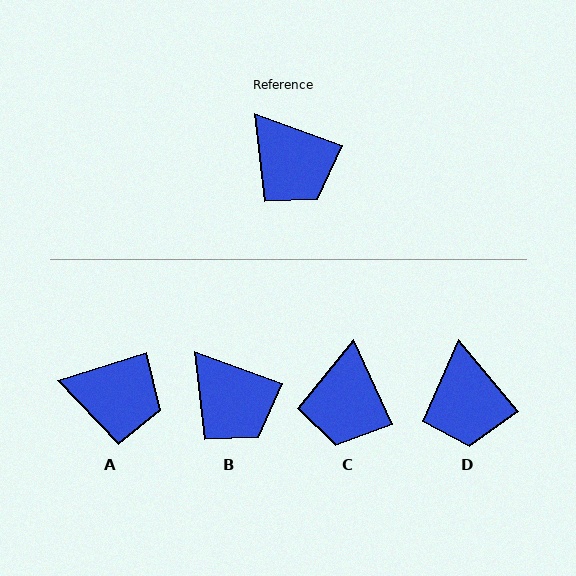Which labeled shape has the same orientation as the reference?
B.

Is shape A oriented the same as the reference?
No, it is off by about 37 degrees.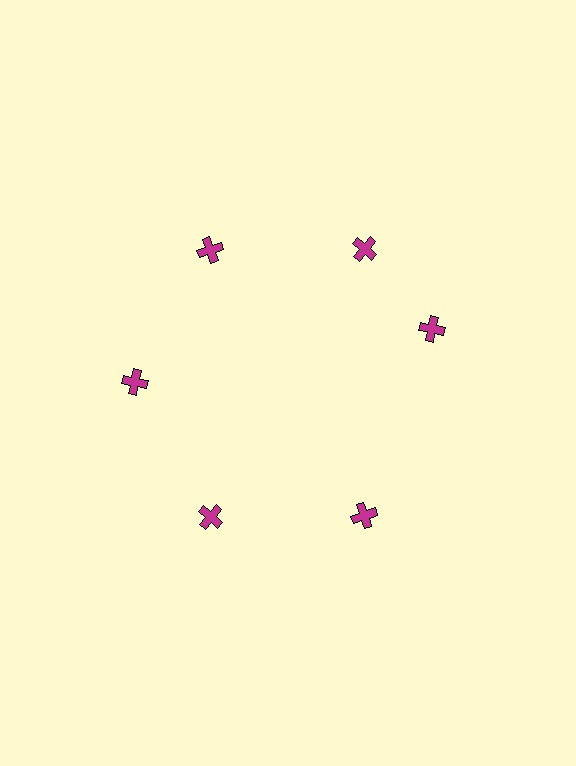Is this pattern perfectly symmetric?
No. The 6 magenta crosses are arranged in a ring, but one element near the 3 o'clock position is rotated out of alignment along the ring, breaking the 6-fold rotational symmetry.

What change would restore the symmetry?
The symmetry would be restored by rotating it back into even spacing with its neighbors so that all 6 crosses sit at equal angles and equal distance from the center.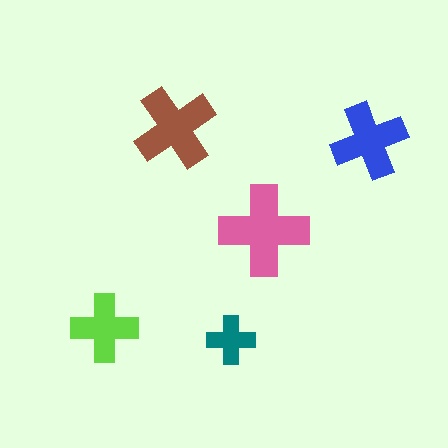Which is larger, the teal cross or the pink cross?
The pink one.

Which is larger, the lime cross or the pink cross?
The pink one.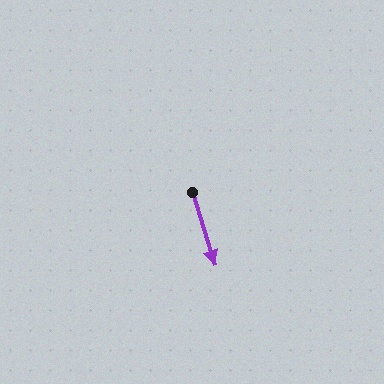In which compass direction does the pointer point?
South.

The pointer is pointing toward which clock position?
Roughly 5 o'clock.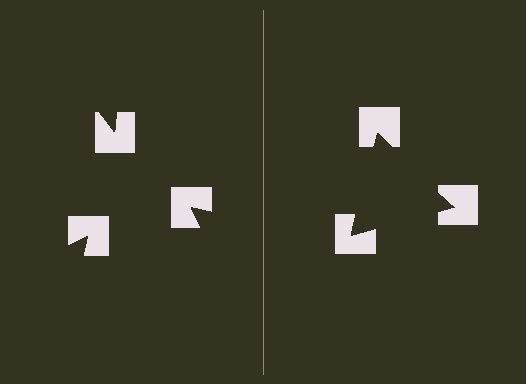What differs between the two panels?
The notched squares are positioned identically on both sides; only the wedge orientations differ. On the right they align to a triangle; on the left they are misaligned.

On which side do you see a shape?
An illusory triangle appears on the right side. On the left side the wedge cuts are rotated, so no coherent shape forms.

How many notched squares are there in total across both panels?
6 — 3 on each side.